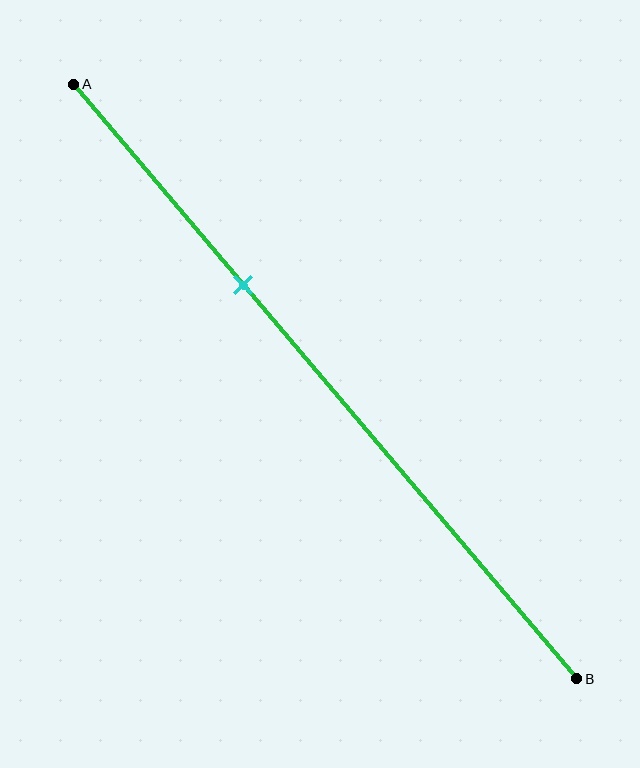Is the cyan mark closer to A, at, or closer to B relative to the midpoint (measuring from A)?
The cyan mark is closer to point A than the midpoint of segment AB.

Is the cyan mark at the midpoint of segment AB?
No, the mark is at about 35% from A, not at the 50% midpoint.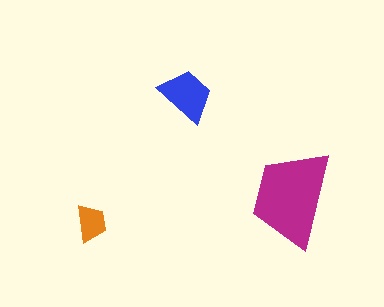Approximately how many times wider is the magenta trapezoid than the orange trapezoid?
About 2.5 times wider.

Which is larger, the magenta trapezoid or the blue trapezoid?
The magenta one.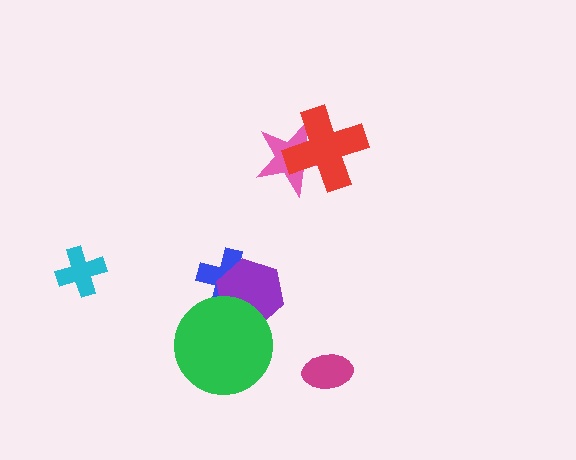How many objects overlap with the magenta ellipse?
0 objects overlap with the magenta ellipse.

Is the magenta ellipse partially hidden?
No, no other shape covers it.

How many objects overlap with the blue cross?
2 objects overlap with the blue cross.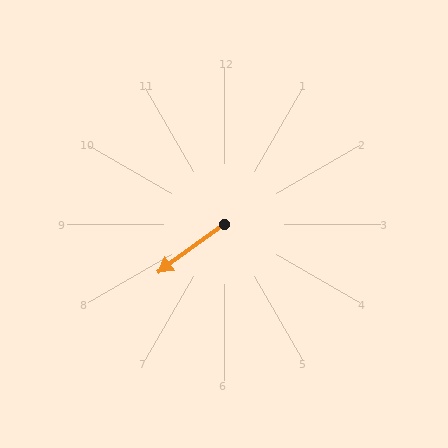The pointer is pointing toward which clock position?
Roughly 8 o'clock.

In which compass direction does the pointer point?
Southwest.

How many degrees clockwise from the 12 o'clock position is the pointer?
Approximately 234 degrees.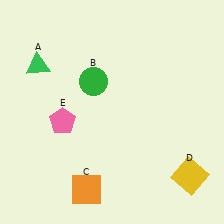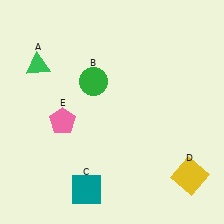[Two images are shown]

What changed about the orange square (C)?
In Image 1, C is orange. In Image 2, it changed to teal.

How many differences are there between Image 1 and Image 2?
There is 1 difference between the two images.